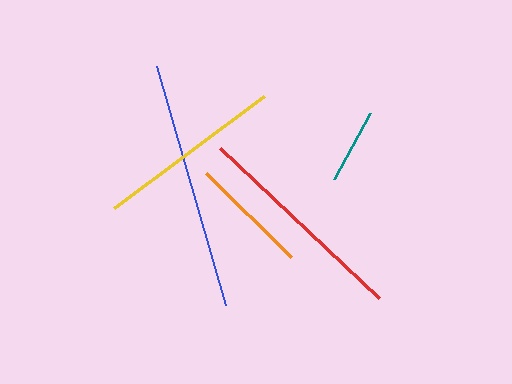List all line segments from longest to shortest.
From longest to shortest: blue, red, yellow, orange, teal.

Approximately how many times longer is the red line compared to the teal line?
The red line is approximately 2.9 times the length of the teal line.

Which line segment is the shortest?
The teal line is the shortest at approximately 75 pixels.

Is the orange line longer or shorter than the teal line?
The orange line is longer than the teal line.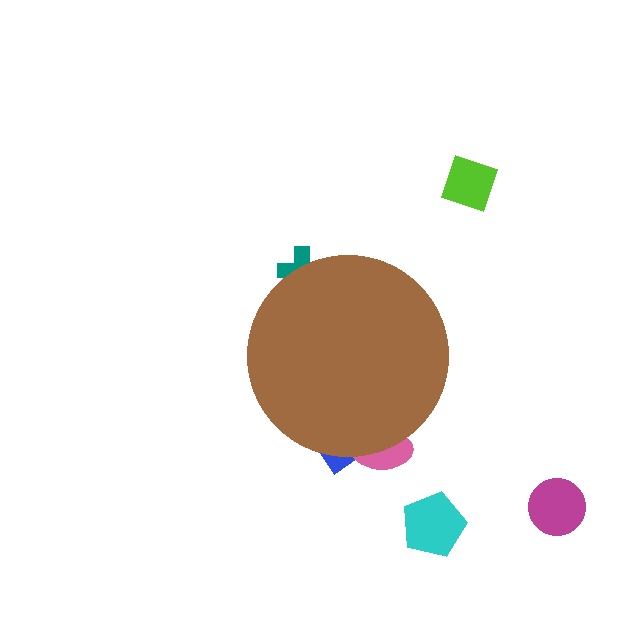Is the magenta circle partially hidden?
No, the magenta circle is fully visible.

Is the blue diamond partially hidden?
Yes, the blue diamond is partially hidden behind the brown circle.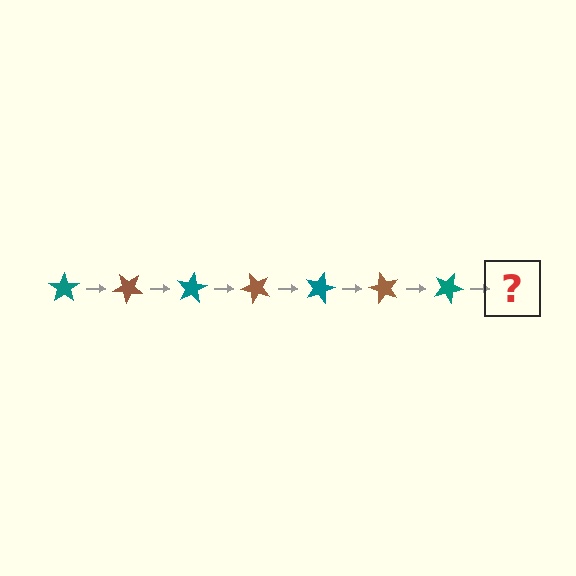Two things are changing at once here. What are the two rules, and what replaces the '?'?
The two rules are that it rotates 40 degrees each step and the color cycles through teal and brown. The '?' should be a brown star, rotated 280 degrees from the start.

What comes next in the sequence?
The next element should be a brown star, rotated 280 degrees from the start.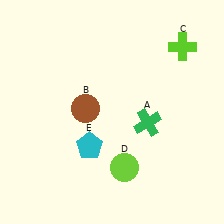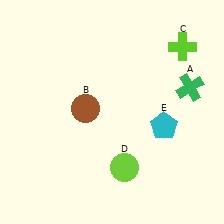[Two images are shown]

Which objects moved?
The objects that moved are: the green cross (A), the cyan pentagon (E).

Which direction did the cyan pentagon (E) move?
The cyan pentagon (E) moved right.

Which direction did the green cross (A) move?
The green cross (A) moved right.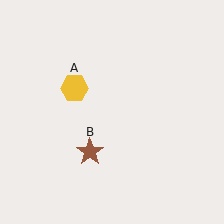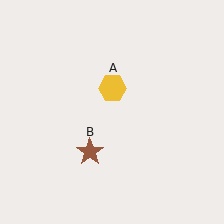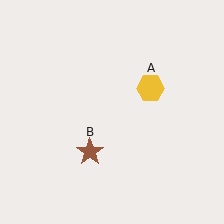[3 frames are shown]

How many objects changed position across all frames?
1 object changed position: yellow hexagon (object A).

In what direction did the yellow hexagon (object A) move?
The yellow hexagon (object A) moved right.